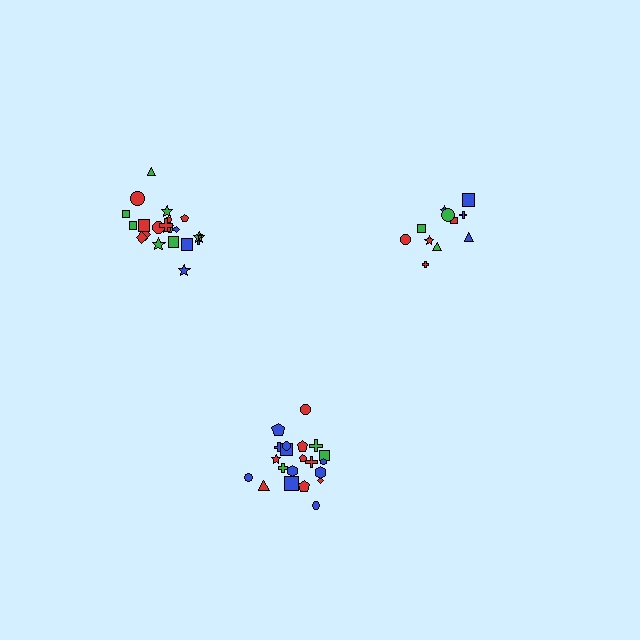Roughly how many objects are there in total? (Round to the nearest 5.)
Roughly 55 objects in total.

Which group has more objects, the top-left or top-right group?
The top-left group.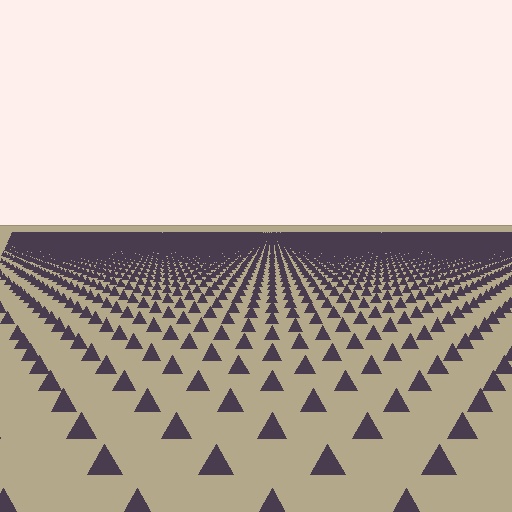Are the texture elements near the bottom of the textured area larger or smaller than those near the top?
Larger. Near the bottom, elements are closer to the viewer and appear at a bigger on-screen size.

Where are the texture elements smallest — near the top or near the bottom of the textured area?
Near the top.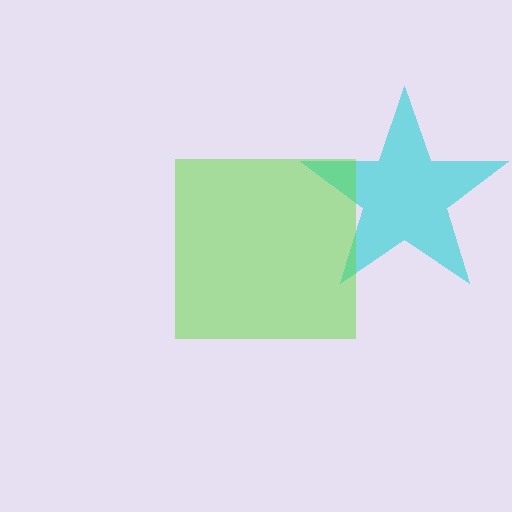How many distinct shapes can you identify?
There are 2 distinct shapes: a cyan star, a lime square.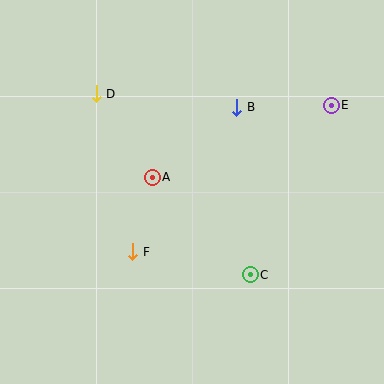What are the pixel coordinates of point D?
Point D is at (96, 94).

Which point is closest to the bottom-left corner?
Point F is closest to the bottom-left corner.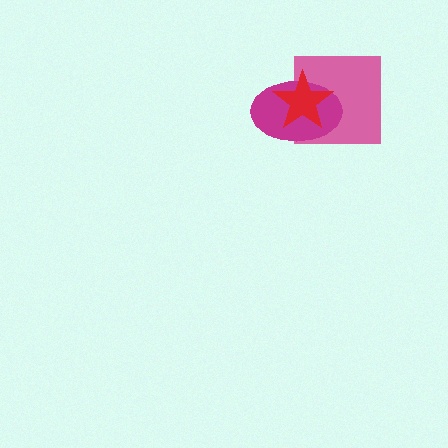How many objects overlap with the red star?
2 objects overlap with the red star.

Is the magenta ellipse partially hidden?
Yes, it is partially covered by another shape.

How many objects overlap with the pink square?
2 objects overlap with the pink square.